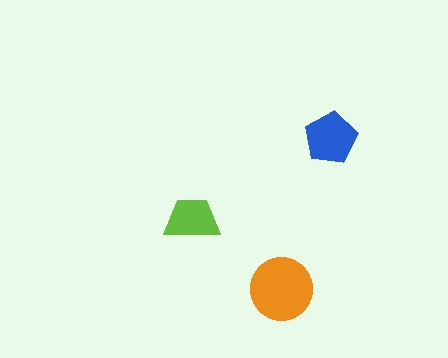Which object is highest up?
The blue pentagon is topmost.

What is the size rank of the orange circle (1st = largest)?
1st.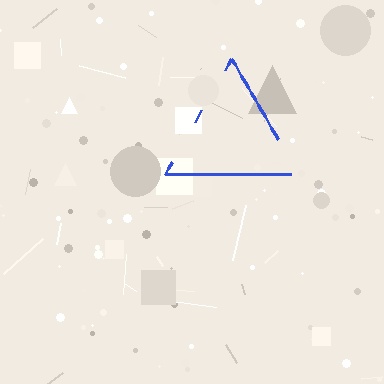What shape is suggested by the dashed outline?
The dashed outline suggests a triangle.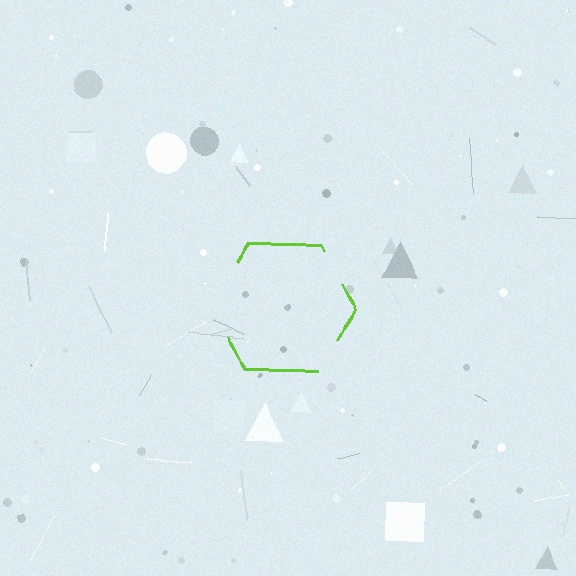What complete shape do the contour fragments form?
The contour fragments form a hexagon.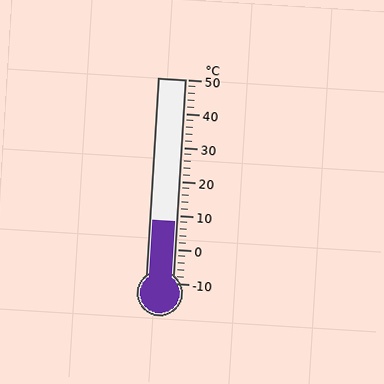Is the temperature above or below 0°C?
The temperature is above 0°C.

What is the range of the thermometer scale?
The thermometer scale ranges from -10°C to 50°C.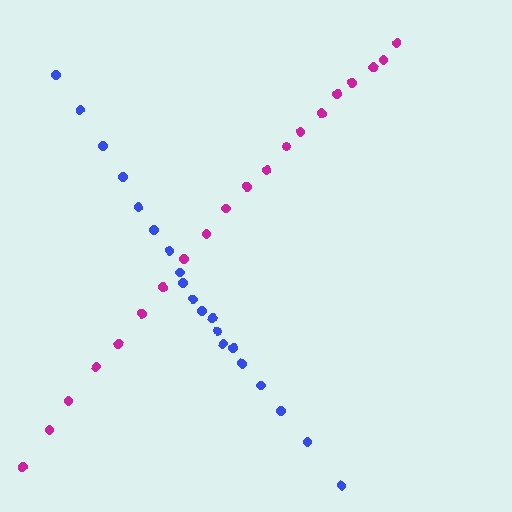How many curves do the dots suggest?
There are 2 distinct paths.